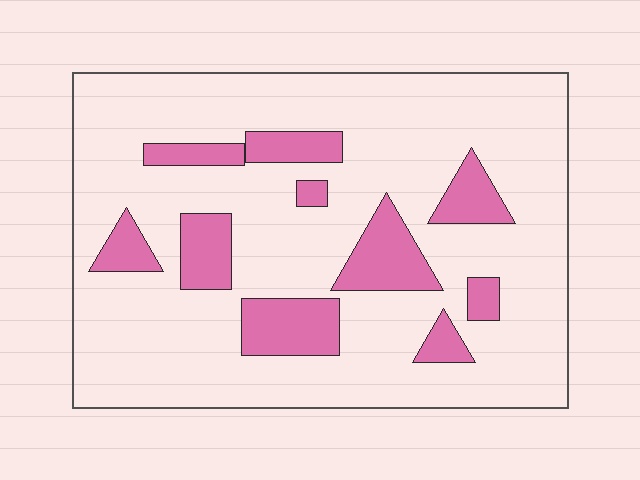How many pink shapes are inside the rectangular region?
10.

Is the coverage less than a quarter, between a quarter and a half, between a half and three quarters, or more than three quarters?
Less than a quarter.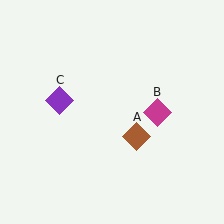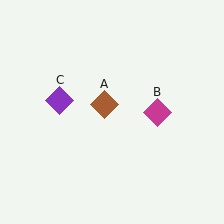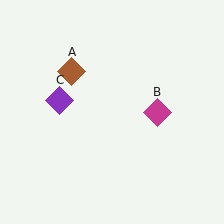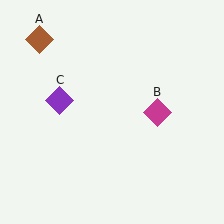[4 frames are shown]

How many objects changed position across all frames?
1 object changed position: brown diamond (object A).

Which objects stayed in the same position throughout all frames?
Magenta diamond (object B) and purple diamond (object C) remained stationary.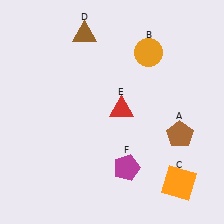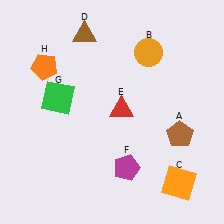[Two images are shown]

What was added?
A green square (G), an orange pentagon (H) were added in Image 2.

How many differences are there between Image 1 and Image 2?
There are 2 differences between the two images.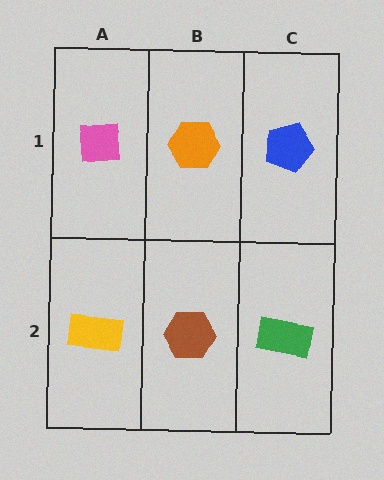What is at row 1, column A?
A pink square.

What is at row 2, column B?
A brown hexagon.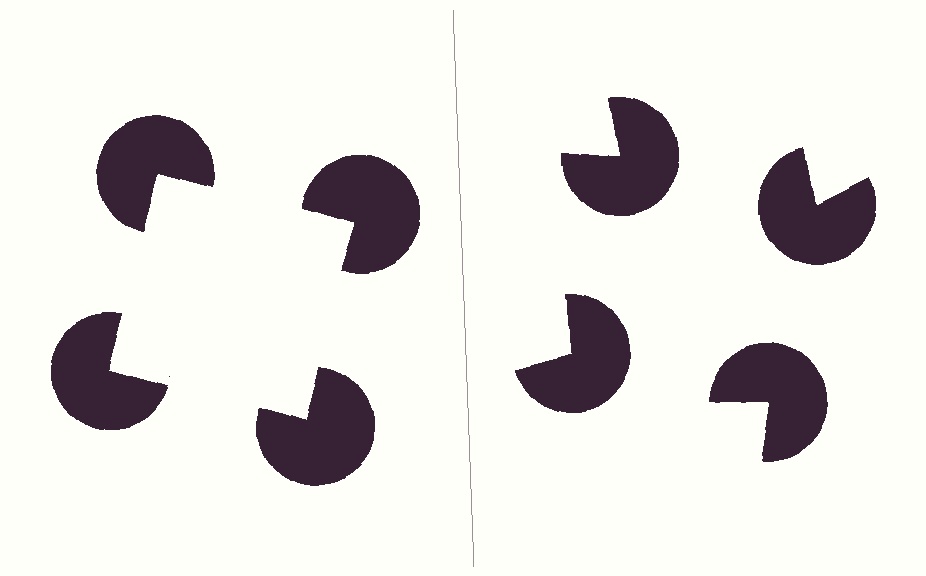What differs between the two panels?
The pac-man discs are positioned identically on both sides; only the wedge orientations differ. On the left they align to a square; on the right they are misaligned.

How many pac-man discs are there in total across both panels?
8 — 4 on each side.